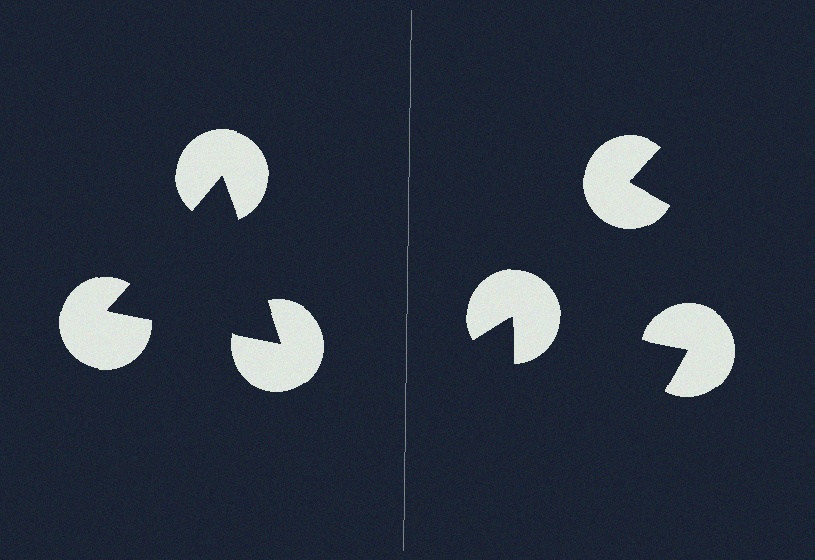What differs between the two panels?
The pac-man discs are positioned identically on both sides; only the wedge orientations differ. On the left they align to a triangle; on the right they are misaligned.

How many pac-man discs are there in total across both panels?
6 — 3 on each side.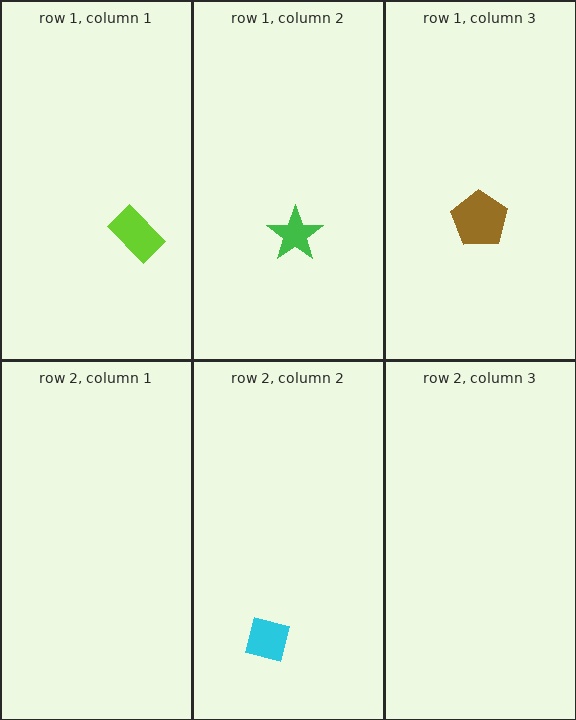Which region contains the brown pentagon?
The row 1, column 3 region.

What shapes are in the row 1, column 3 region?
The brown pentagon.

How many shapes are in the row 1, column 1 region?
1.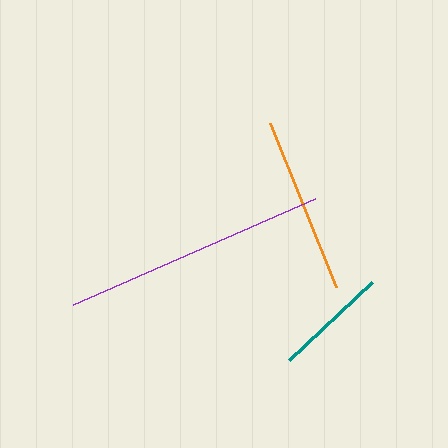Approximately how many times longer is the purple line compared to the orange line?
The purple line is approximately 1.5 times the length of the orange line.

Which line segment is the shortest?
The teal line is the shortest at approximately 114 pixels.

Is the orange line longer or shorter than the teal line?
The orange line is longer than the teal line.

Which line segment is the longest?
The purple line is the longest at approximately 265 pixels.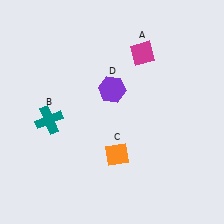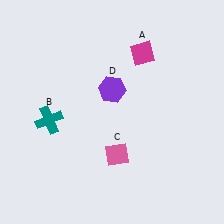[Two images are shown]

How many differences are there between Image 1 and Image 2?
There is 1 difference between the two images.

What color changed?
The diamond (C) changed from orange in Image 1 to pink in Image 2.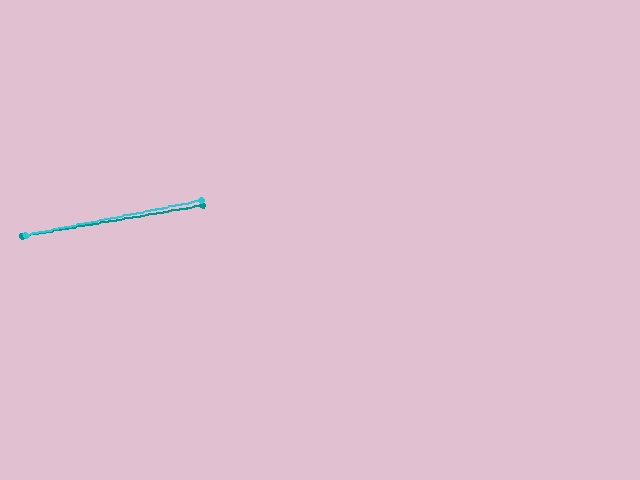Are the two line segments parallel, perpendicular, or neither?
Parallel — their directions differ by only 1.3°.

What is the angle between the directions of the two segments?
Approximately 1 degree.